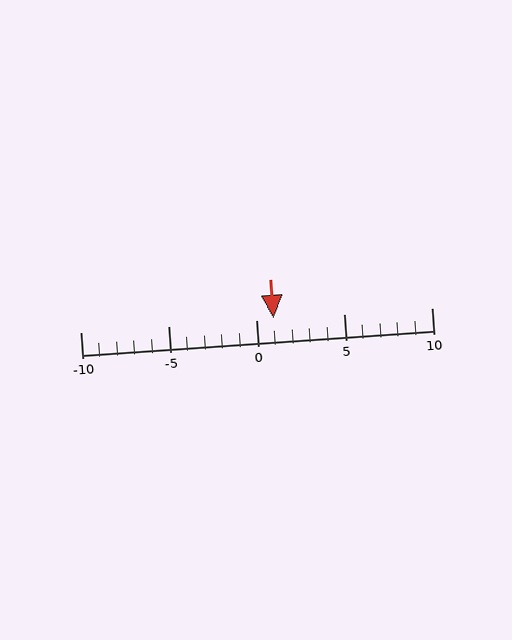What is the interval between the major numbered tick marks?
The major tick marks are spaced 5 units apart.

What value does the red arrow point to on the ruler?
The red arrow points to approximately 1.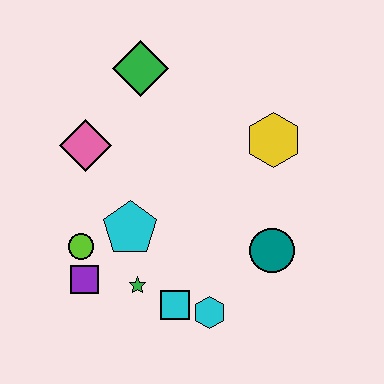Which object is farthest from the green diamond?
The cyan hexagon is farthest from the green diamond.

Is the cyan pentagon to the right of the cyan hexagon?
No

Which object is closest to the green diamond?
The pink diamond is closest to the green diamond.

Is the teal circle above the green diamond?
No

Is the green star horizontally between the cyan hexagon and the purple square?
Yes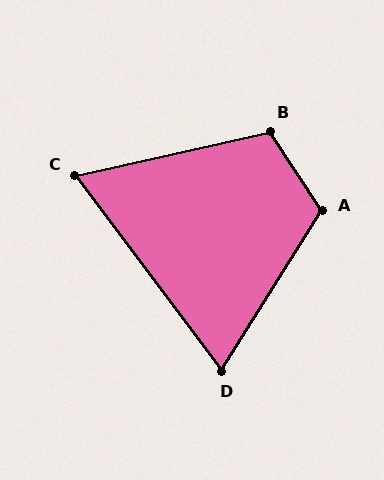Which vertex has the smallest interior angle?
C, at approximately 66 degrees.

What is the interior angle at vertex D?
Approximately 69 degrees (acute).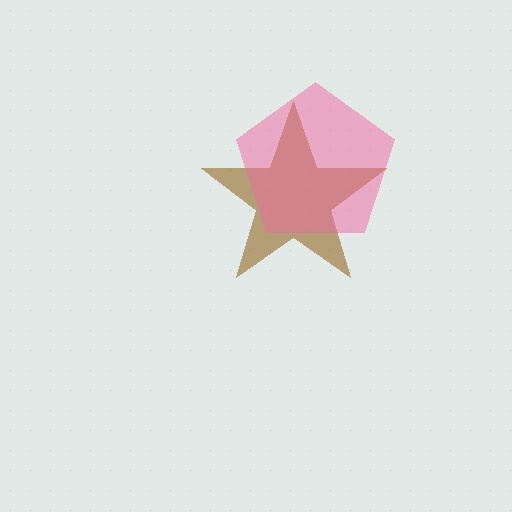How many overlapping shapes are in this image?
There are 2 overlapping shapes in the image.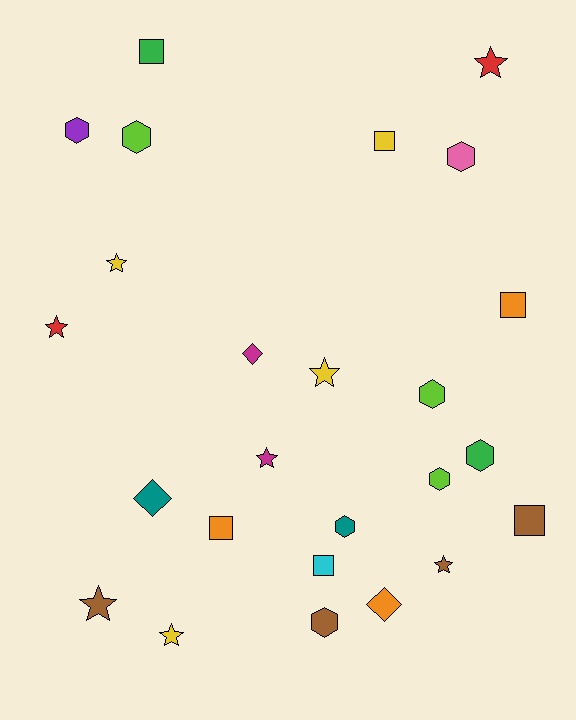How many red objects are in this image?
There are 2 red objects.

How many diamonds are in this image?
There are 3 diamonds.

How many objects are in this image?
There are 25 objects.